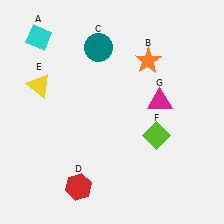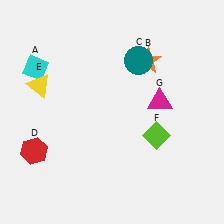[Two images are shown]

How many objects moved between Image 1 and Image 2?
3 objects moved between the two images.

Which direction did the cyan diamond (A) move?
The cyan diamond (A) moved down.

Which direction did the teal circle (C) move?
The teal circle (C) moved right.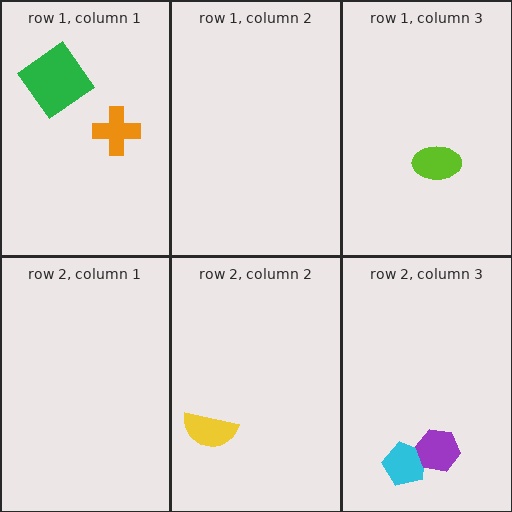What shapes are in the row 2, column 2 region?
The yellow semicircle.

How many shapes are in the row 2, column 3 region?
2.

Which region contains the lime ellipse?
The row 1, column 3 region.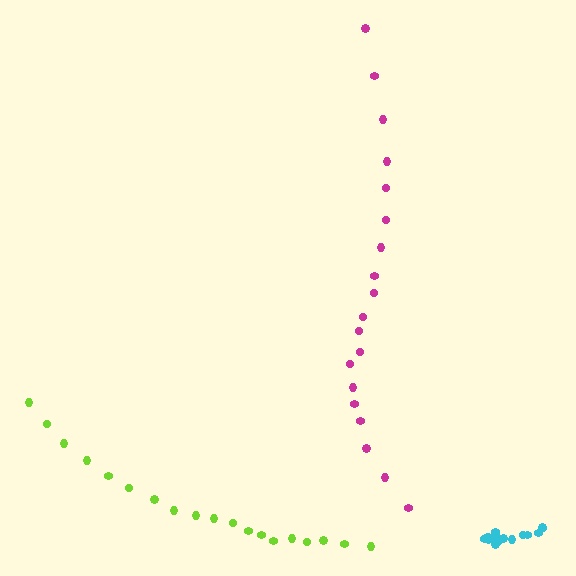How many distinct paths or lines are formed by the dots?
There are 3 distinct paths.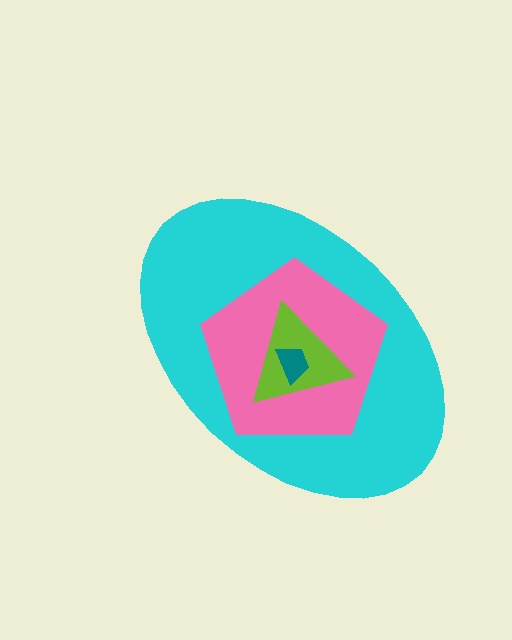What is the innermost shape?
The teal trapezoid.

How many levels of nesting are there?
4.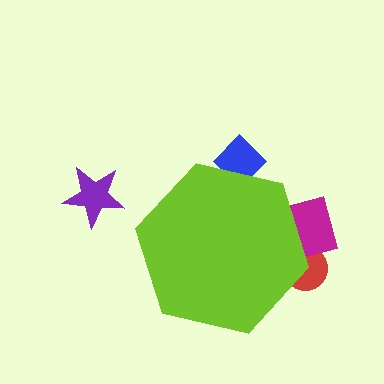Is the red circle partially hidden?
Yes, the red circle is partially hidden behind the lime hexagon.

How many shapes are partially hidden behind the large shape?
3 shapes are partially hidden.